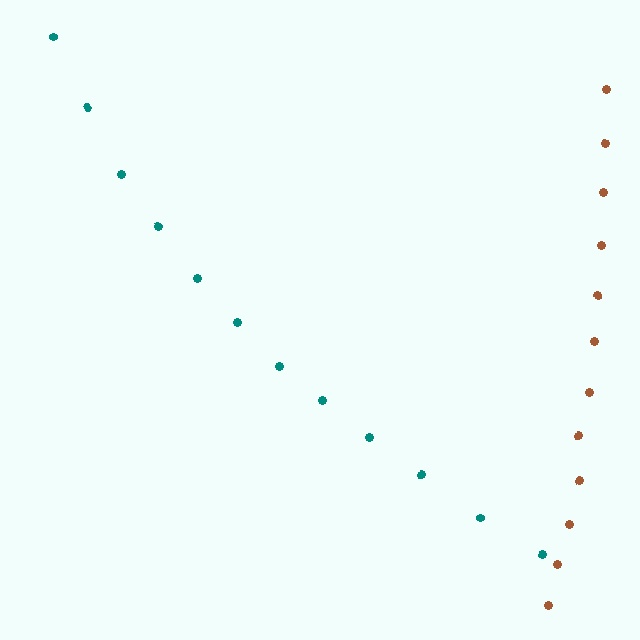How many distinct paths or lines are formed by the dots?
There are 2 distinct paths.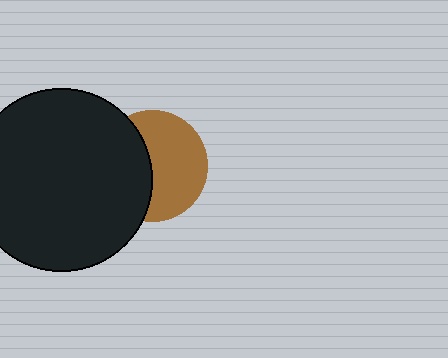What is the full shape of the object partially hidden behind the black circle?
The partially hidden object is a brown circle.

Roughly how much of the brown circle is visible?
About half of it is visible (roughly 57%).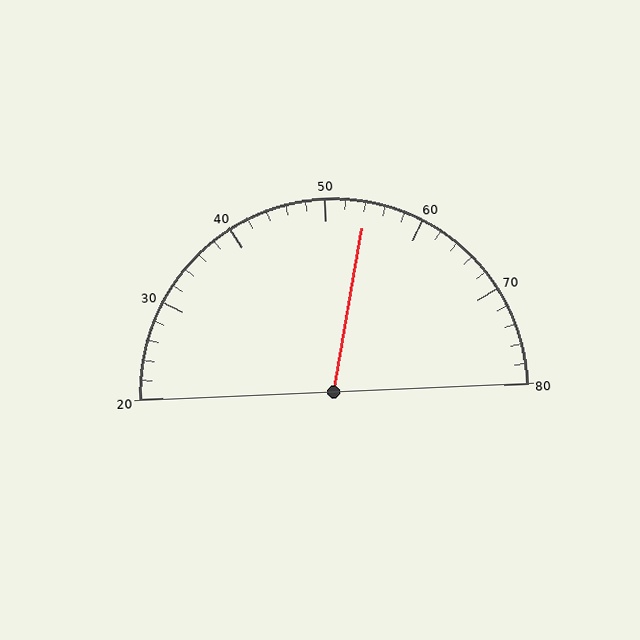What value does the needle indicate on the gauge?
The needle indicates approximately 54.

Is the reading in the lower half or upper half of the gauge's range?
The reading is in the upper half of the range (20 to 80).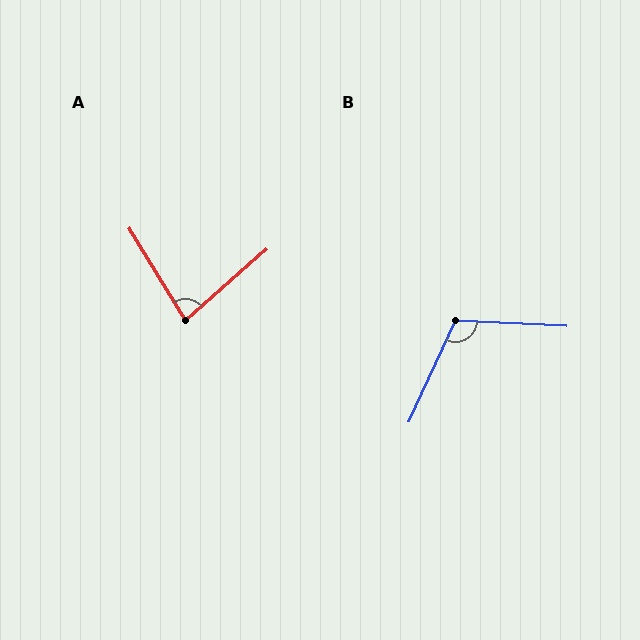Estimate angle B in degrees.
Approximately 112 degrees.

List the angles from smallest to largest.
A (80°), B (112°).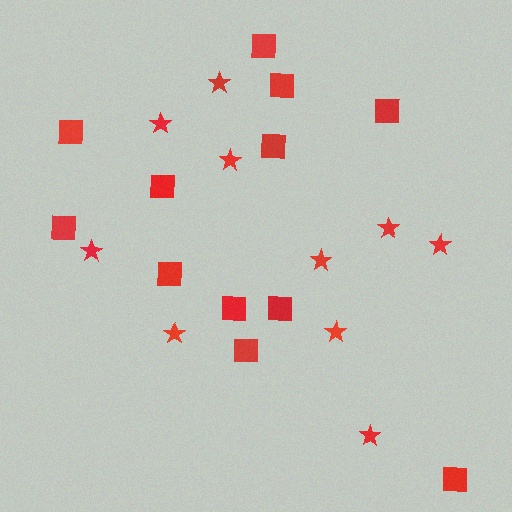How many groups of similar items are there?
There are 2 groups: one group of squares (12) and one group of stars (10).